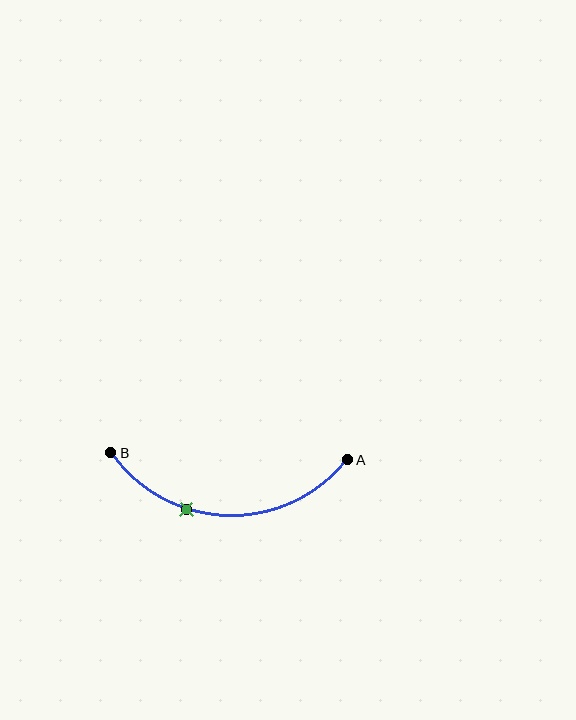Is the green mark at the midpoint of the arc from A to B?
No. The green mark lies on the arc but is closer to endpoint B. The arc midpoint would be at the point on the curve equidistant along the arc from both A and B.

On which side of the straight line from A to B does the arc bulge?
The arc bulges below the straight line connecting A and B.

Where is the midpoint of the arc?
The arc midpoint is the point on the curve farthest from the straight line joining A and B. It sits below that line.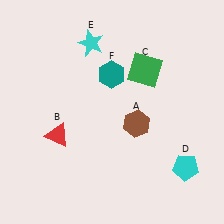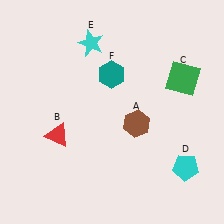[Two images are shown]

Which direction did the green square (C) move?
The green square (C) moved right.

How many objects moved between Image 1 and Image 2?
1 object moved between the two images.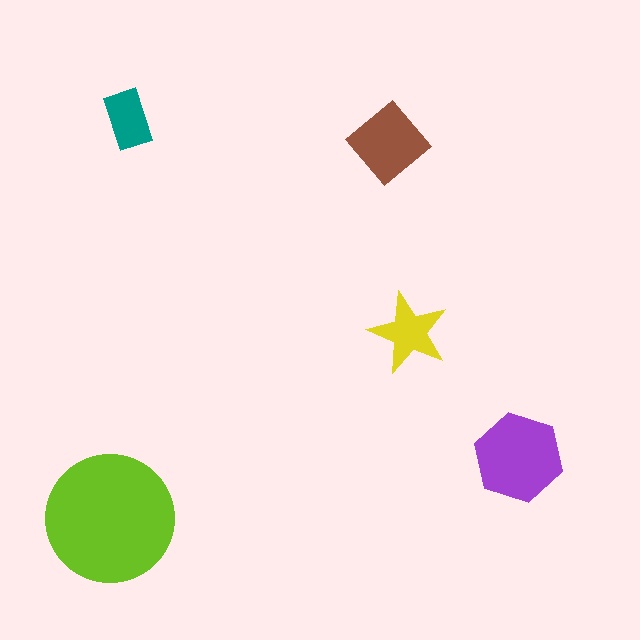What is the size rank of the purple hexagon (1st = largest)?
2nd.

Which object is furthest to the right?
The purple hexagon is rightmost.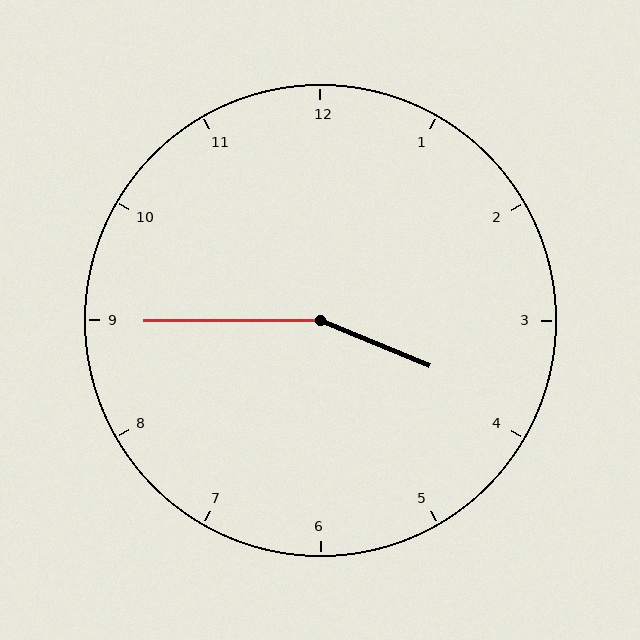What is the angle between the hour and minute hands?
Approximately 158 degrees.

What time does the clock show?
3:45.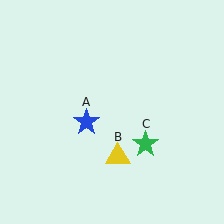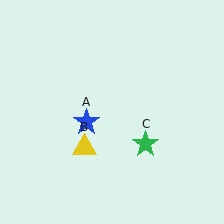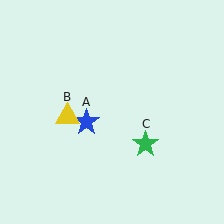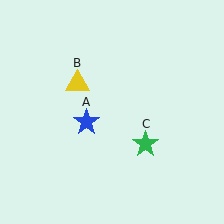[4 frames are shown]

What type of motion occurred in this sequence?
The yellow triangle (object B) rotated clockwise around the center of the scene.